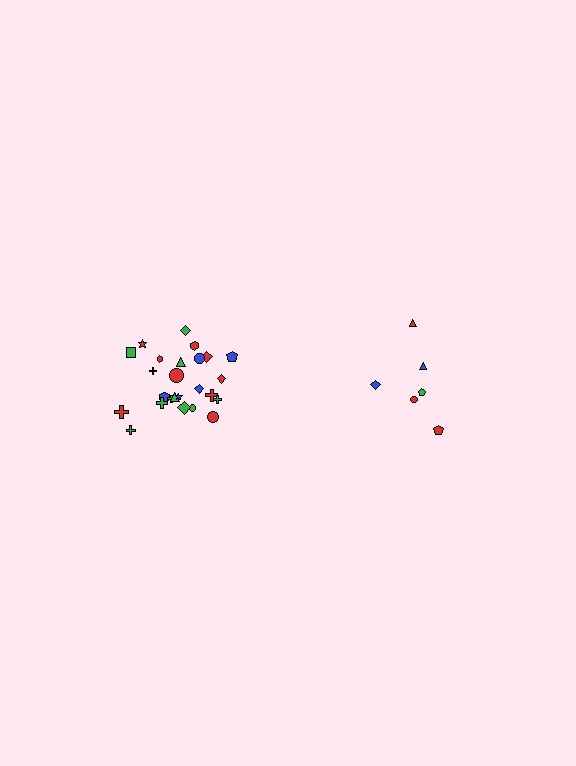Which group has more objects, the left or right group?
The left group.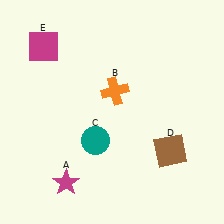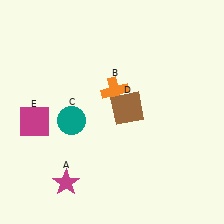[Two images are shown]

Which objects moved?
The objects that moved are: the teal circle (C), the brown square (D), the magenta square (E).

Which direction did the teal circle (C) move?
The teal circle (C) moved left.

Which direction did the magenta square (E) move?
The magenta square (E) moved down.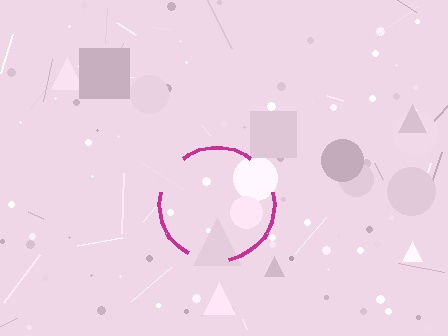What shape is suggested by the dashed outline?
The dashed outline suggests a circle.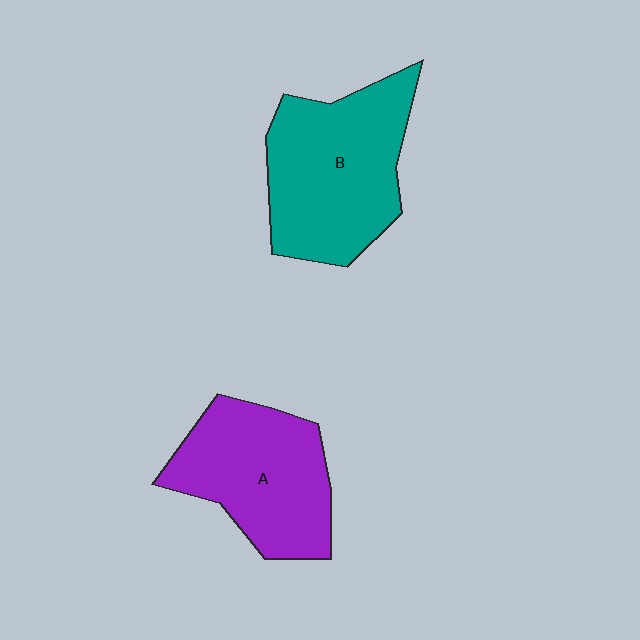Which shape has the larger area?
Shape B (teal).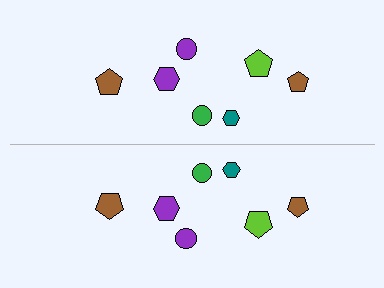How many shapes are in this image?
There are 14 shapes in this image.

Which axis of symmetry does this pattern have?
The pattern has a horizontal axis of symmetry running through the center of the image.